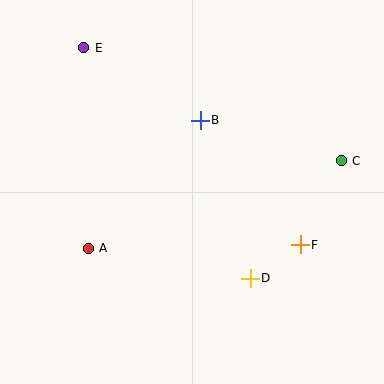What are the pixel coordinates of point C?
Point C is at (341, 161).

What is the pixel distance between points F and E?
The distance between F and E is 293 pixels.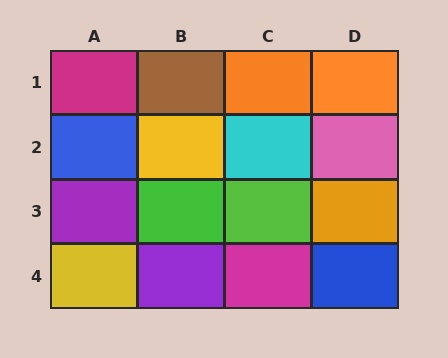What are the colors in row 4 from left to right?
Yellow, purple, magenta, blue.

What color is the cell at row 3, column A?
Purple.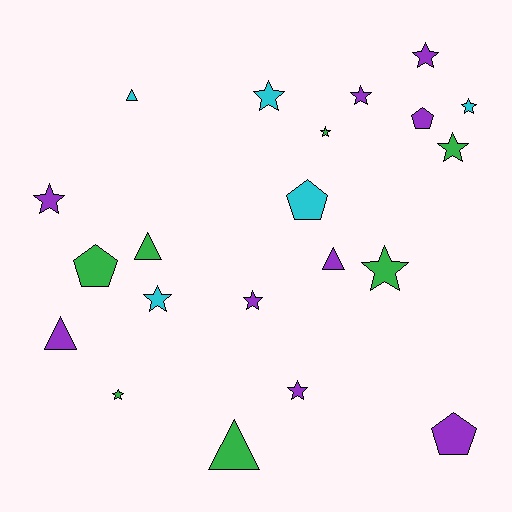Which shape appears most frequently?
Star, with 12 objects.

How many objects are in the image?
There are 21 objects.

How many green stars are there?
There are 4 green stars.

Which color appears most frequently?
Purple, with 9 objects.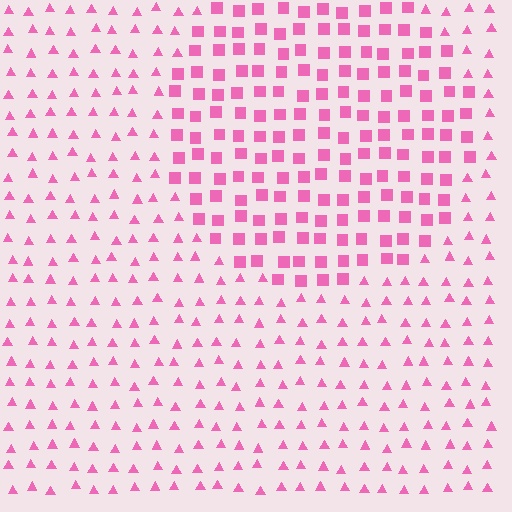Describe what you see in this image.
The image is filled with small pink elements arranged in a uniform grid. A circle-shaped region contains squares, while the surrounding area contains triangles. The boundary is defined purely by the change in element shape.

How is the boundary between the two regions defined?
The boundary is defined by a change in element shape: squares inside vs. triangles outside. All elements share the same color and spacing.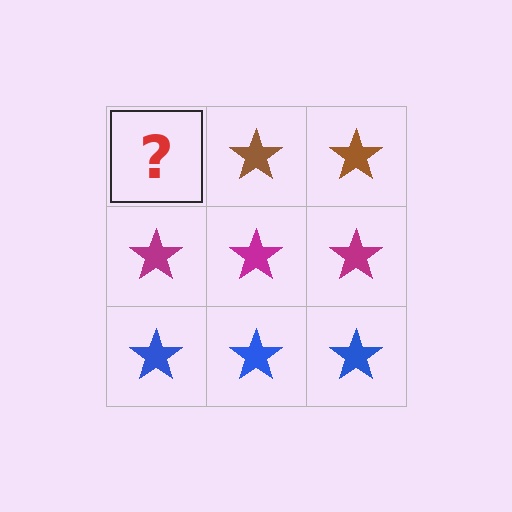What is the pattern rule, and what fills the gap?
The rule is that each row has a consistent color. The gap should be filled with a brown star.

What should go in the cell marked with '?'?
The missing cell should contain a brown star.